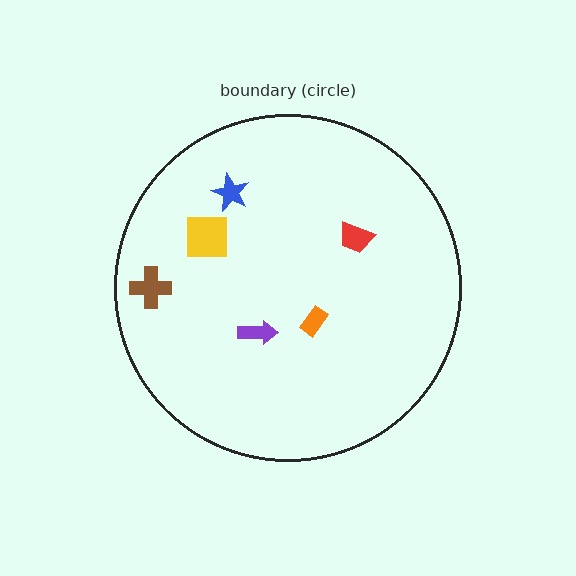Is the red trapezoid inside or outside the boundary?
Inside.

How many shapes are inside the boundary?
6 inside, 0 outside.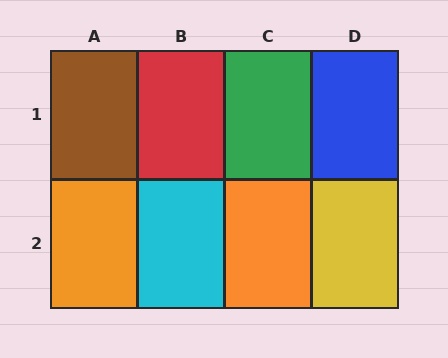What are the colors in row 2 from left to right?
Orange, cyan, orange, yellow.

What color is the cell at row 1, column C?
Green.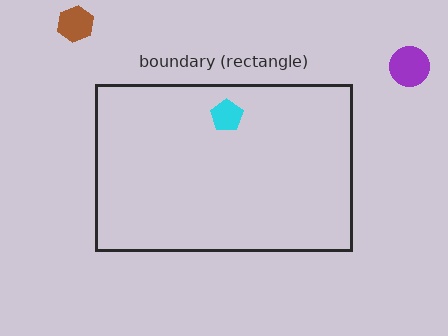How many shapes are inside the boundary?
1 inside, 2 outside.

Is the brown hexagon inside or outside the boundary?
Outside.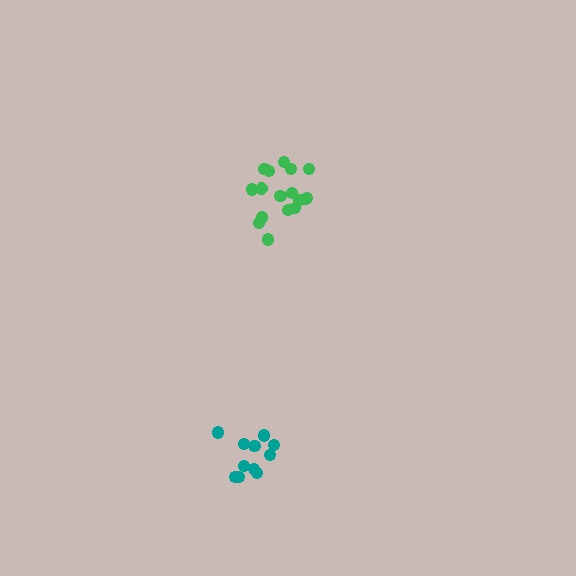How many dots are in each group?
Group 1: 11 dots, Group 2: 17 dots (28 total).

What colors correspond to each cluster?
The clusters are colored: teal, green.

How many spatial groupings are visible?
There are 2 spatial groupings.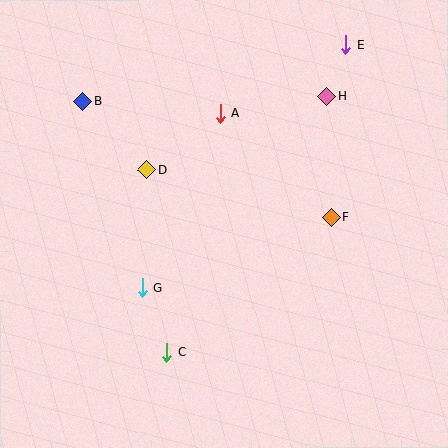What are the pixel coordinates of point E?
Point E is at (346, 45).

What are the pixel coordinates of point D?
Point D is at (146, 170).